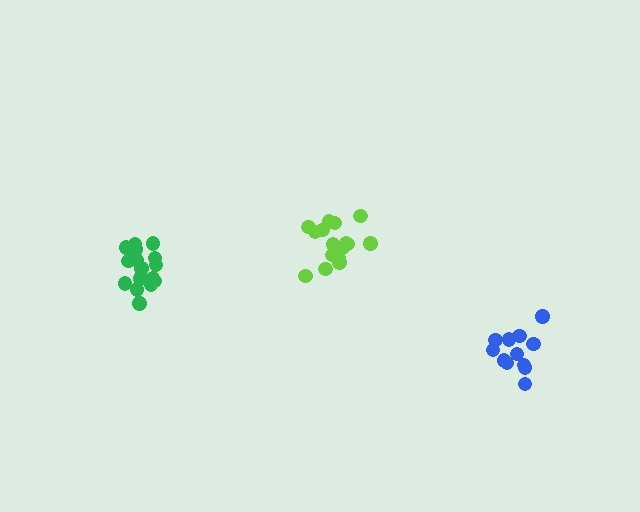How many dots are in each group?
Group 1: 16 dots, Group 2: 12 dots, Group 3: 16 dots (44 total).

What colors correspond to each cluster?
The clusters are colored: green, blue, lime.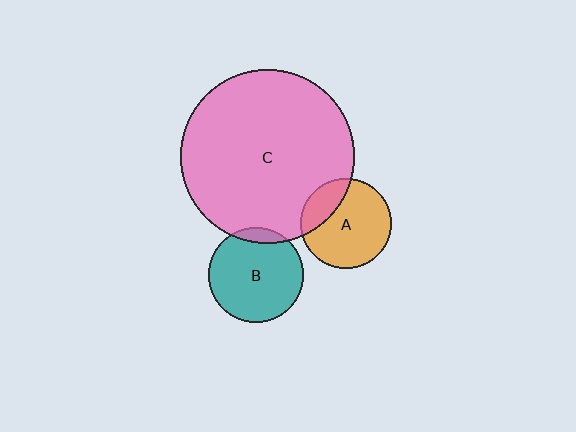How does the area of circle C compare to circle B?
Approximately 3.4 times.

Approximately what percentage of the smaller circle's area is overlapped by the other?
Approximately 10%.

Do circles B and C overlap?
Yes.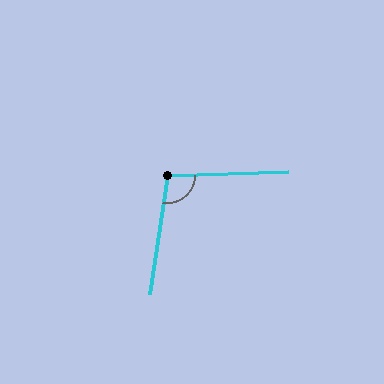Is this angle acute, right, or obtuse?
It is obtuse.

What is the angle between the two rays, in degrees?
Approximately 101 degrees.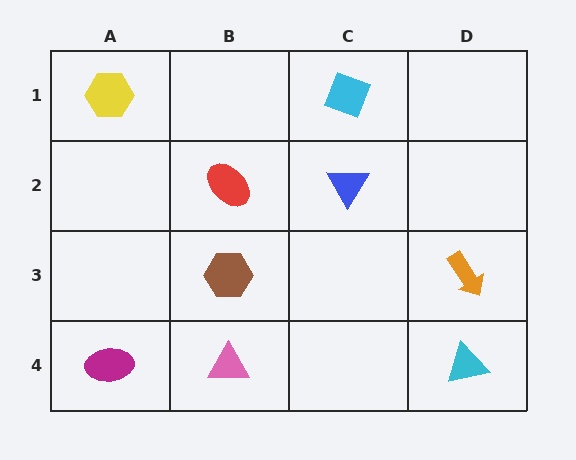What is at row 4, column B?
A pink triangle.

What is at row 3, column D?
An orange arrow.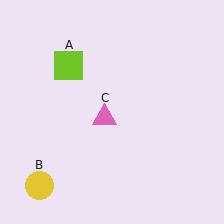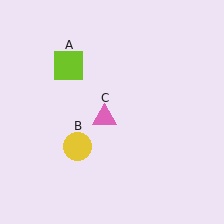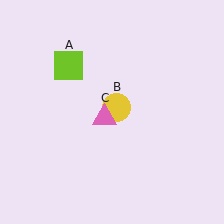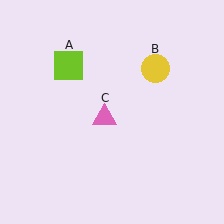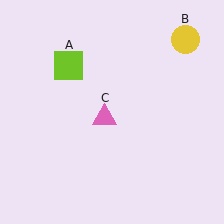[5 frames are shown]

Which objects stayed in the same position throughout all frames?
Lime square (object A) and pink triangle (object C) remained stationary.